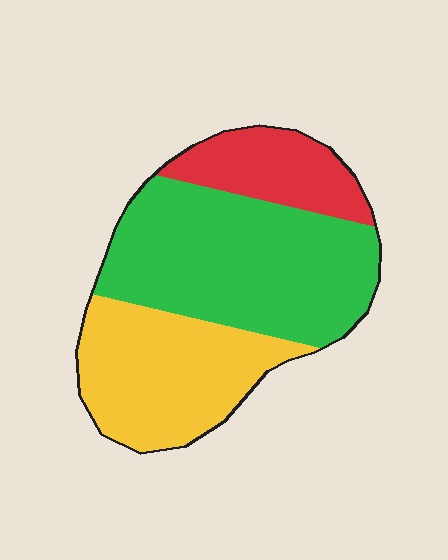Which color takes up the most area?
Green, at roughly 50%.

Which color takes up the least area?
Red, at roughly 20%.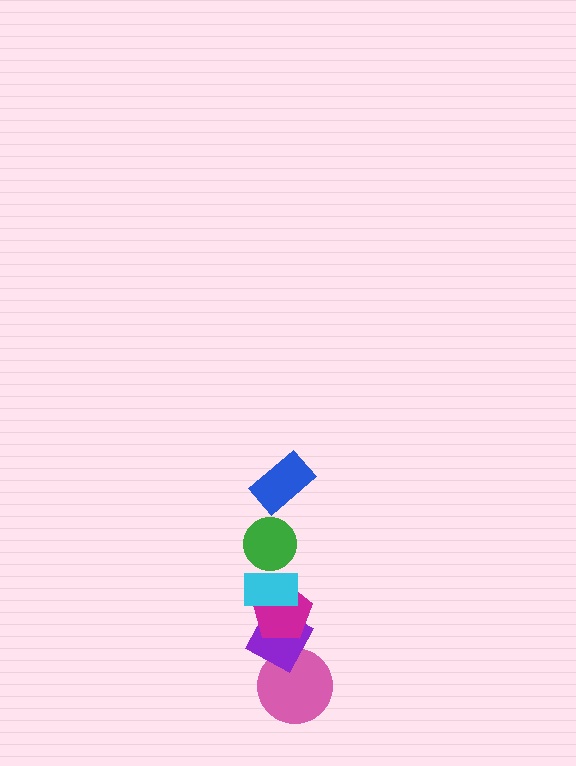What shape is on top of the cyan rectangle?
The green circle is on top of the cyan rectangle.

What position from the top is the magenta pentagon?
The magenta pentagon is 4th from the top.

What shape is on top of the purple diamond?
The magenta pentagon is on top of the purple diamond.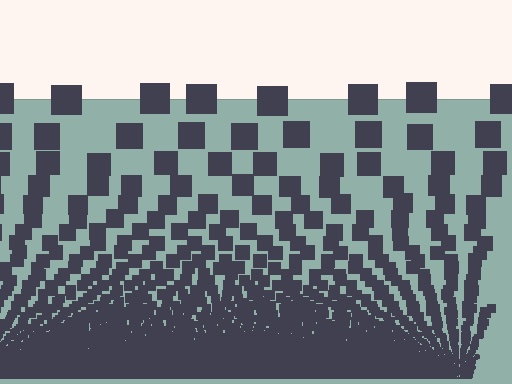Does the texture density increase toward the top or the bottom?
Density increases toward the bottom.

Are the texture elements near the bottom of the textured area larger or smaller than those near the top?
Smaller. The gradient is inverted — elements near the bottom are smaller and denser.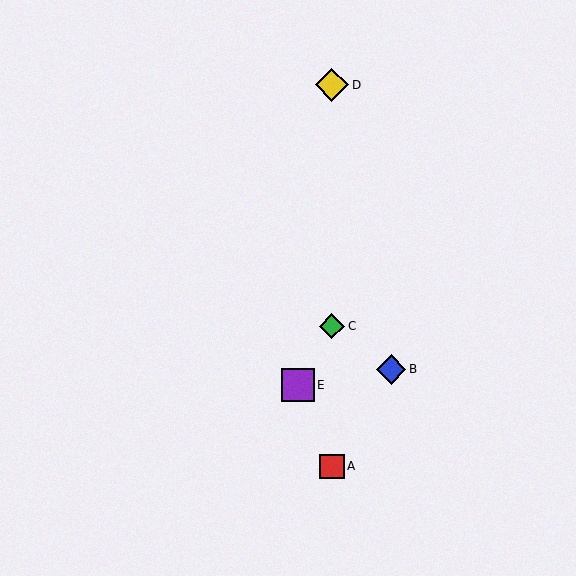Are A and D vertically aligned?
Yes, both are at x≈332.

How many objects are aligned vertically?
3 objects (A, C, D) are aligned vertically.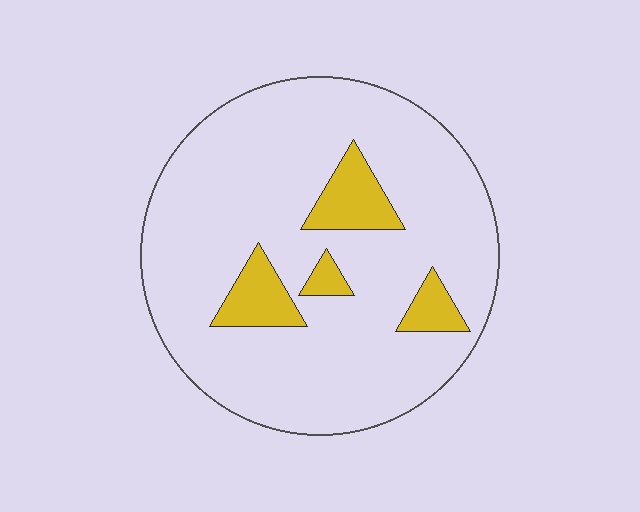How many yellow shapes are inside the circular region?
4.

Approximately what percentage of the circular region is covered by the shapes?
Approximately 15%.